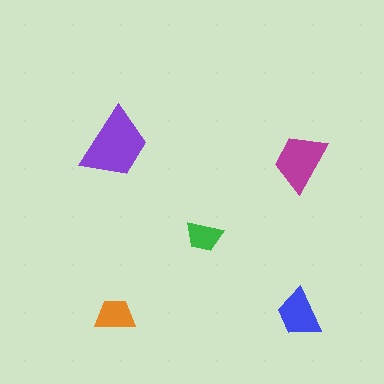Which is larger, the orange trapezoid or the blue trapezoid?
The blue one.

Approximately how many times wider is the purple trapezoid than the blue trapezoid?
About 1.5 times wider.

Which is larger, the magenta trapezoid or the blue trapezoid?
The magenta one.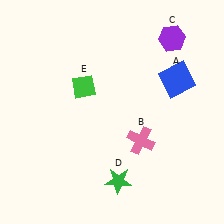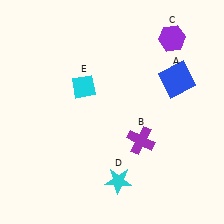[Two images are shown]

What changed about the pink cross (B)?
In Image 1, B is pink. In Image 2, it changed to purple.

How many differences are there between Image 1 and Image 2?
There are 3 differences between the two images.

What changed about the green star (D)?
In Image 1, D is green. In Image 2, it changed to cyan.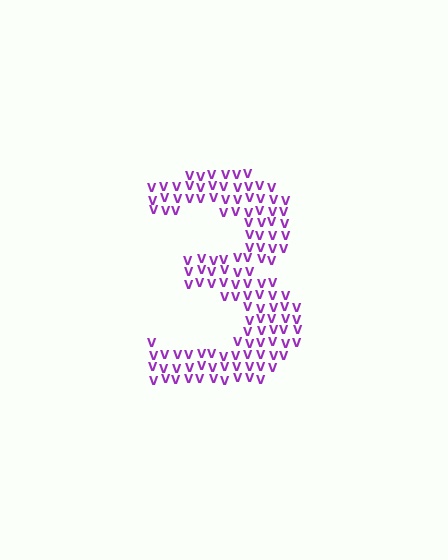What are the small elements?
The small elements are letter V's.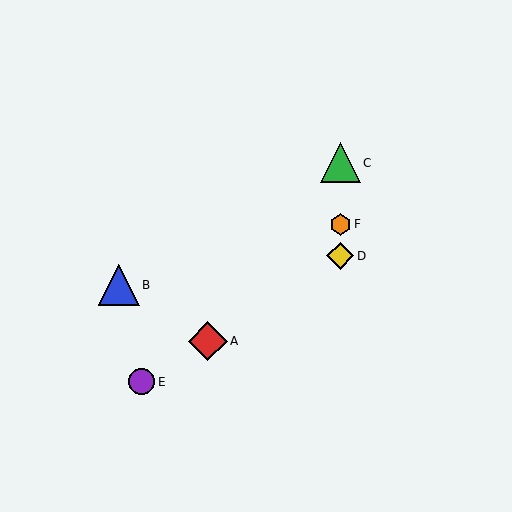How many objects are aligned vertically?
3 objects (C, D, F) are aligned vertically.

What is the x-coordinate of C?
Object C is at x≈340.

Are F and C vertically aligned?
Yes, both are at x≈340.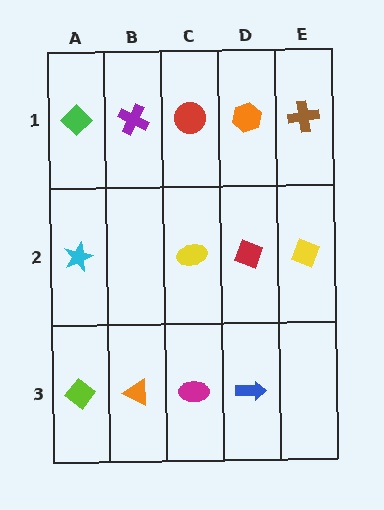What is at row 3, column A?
A lime diamond.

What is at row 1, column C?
A red circle.